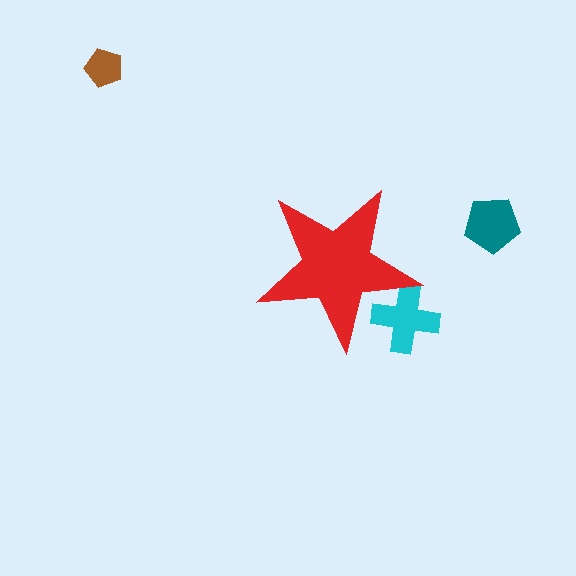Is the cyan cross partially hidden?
Yes, the cyan cross is partially hidden behind the red star.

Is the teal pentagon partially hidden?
No, the teal pentagon is fully visible.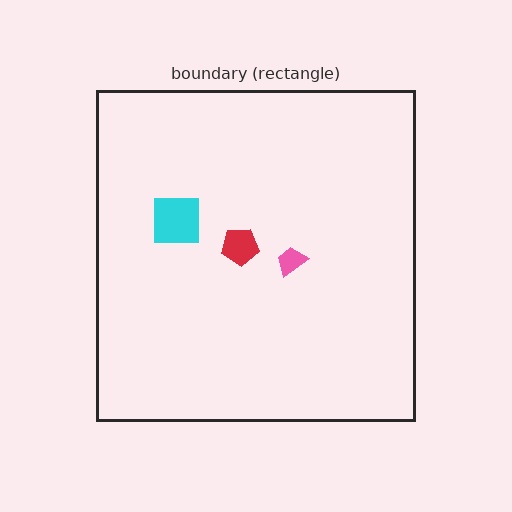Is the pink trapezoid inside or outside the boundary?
Inside.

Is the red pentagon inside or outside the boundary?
Inside.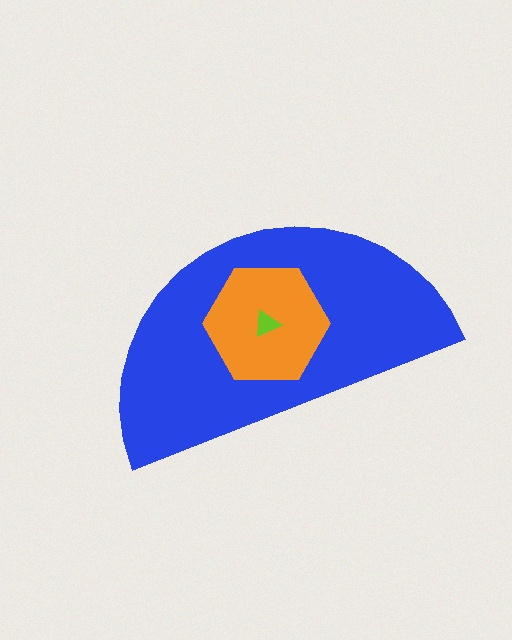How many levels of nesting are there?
3.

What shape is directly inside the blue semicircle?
The orange hexagon.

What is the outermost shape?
The blue semicircle.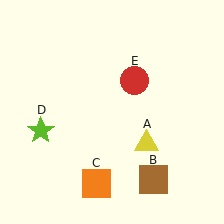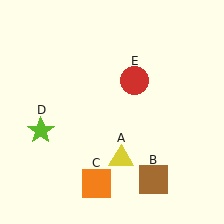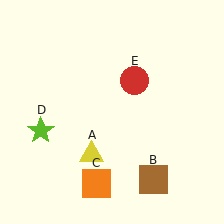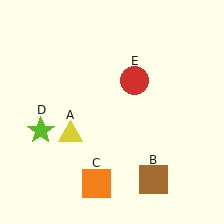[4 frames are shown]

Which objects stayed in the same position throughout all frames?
Brown square (object B) and orange square (object C) and lime star (object D) and red circle (object E) remained stationary.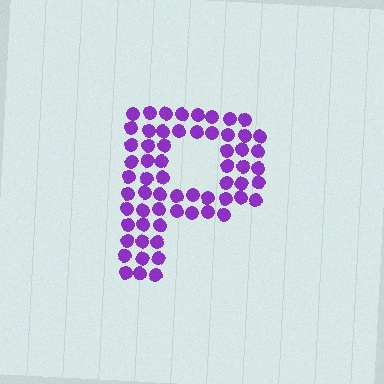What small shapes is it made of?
It is made of small circles.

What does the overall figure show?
The overall figure shows the letter P.